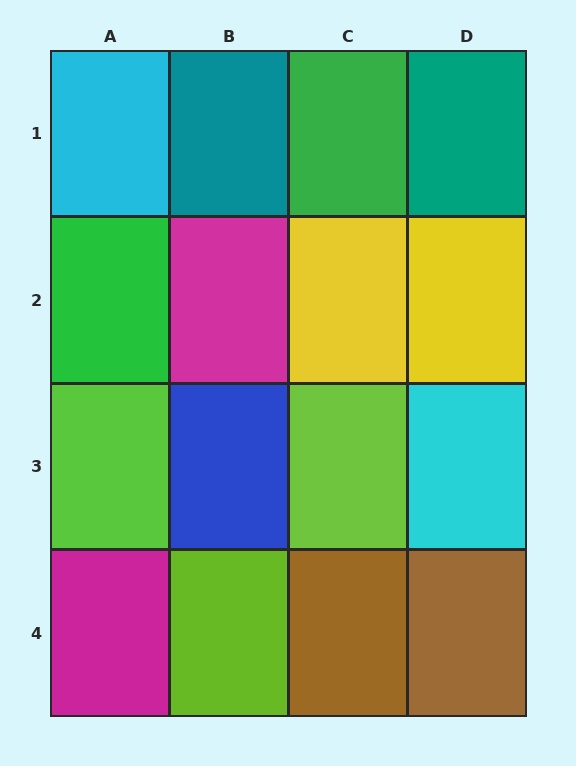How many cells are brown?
2 cells are brown.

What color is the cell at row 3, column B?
Blue.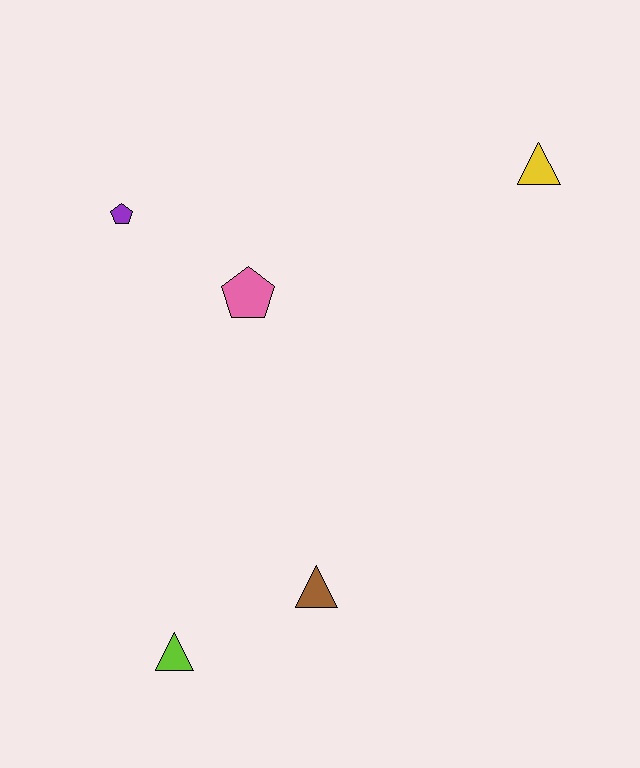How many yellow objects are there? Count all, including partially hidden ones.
There is 1 yellow object.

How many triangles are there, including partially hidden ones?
There are 3 triangles.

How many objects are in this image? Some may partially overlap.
There are 5 objects.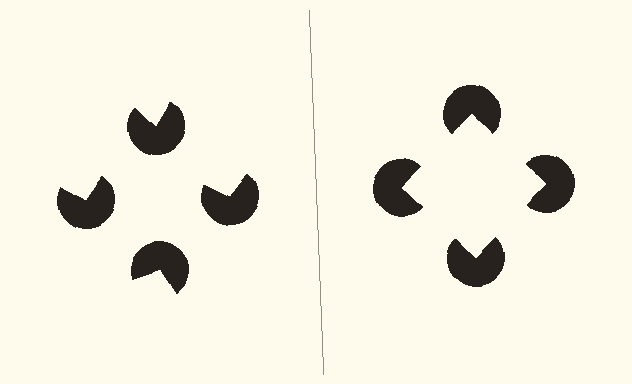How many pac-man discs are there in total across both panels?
8 — 4 on each side.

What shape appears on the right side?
An illusory square.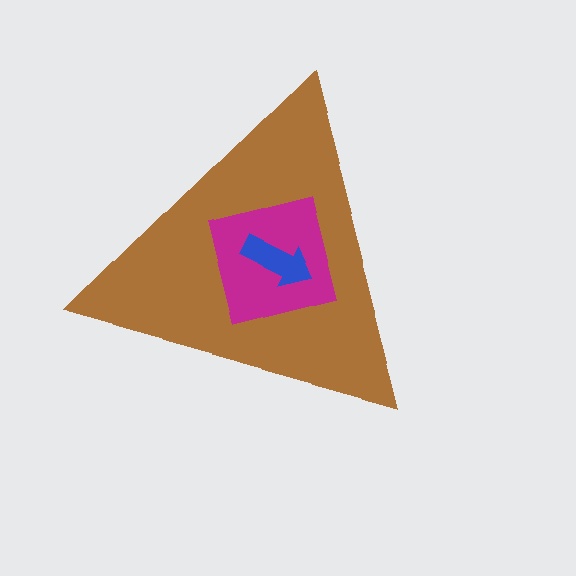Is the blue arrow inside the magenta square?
Yes.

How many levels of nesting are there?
3.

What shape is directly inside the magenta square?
The blue arrow.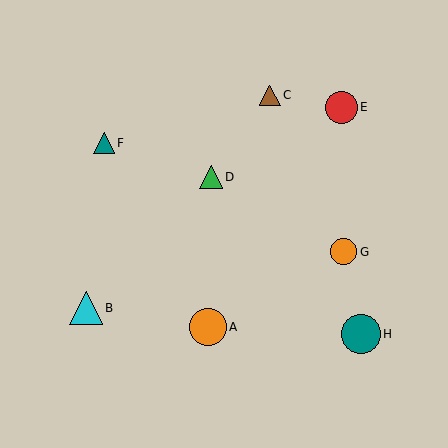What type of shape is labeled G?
Shape G is an orange circle.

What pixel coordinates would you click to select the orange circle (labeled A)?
Click at (208, 327) to select the orange circle A.